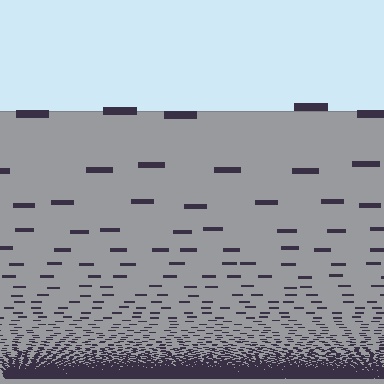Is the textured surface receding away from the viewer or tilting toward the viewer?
The surface appears to tilt toward the viewer. Texture elements get larger and sparser toward the top.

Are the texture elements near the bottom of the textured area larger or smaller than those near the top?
Smaller. The gradient is inverted — elements near the bottom are smaller and denser.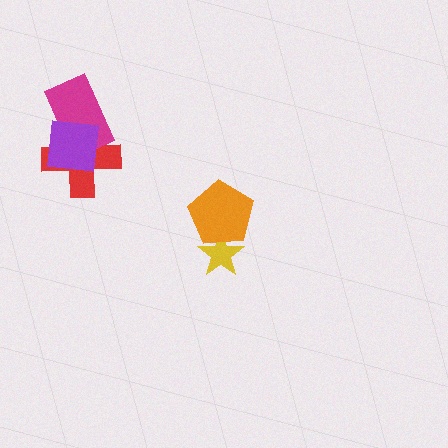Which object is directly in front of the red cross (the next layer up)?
The magenta rectangle is directly in front of the red cross.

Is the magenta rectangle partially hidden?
Yes, it is partially covered by another shape.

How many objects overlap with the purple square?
2 objects overlap with the purple square.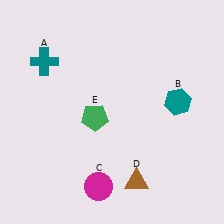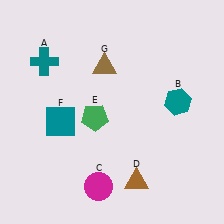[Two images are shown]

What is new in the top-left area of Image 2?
A brown triangle (G) was added in the top-left area of Image 2.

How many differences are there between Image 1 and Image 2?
There are 2 differences between the two images.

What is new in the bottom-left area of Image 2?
A teal square (F) was added in the bottom-left area of Image 2.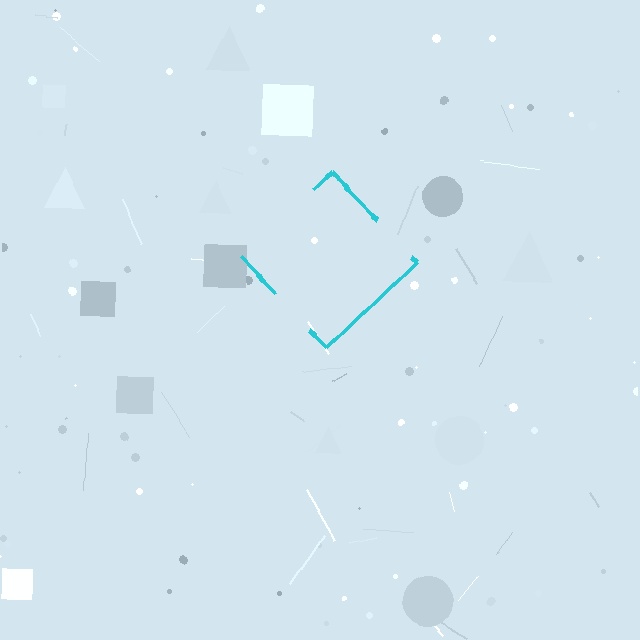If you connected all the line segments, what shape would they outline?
They would outline a diamond.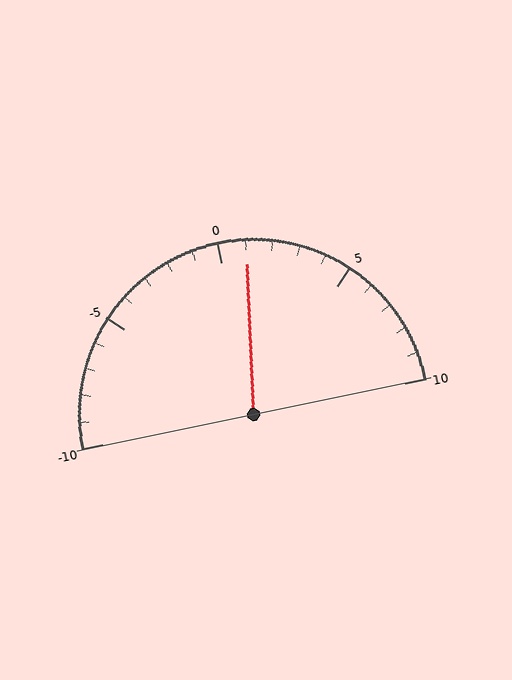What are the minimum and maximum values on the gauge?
The gauge ranges from -10 to 10.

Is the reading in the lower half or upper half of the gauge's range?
The reading is in the upper half of the range (-10 to 10).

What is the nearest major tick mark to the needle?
The nearest major tick mark is 0.